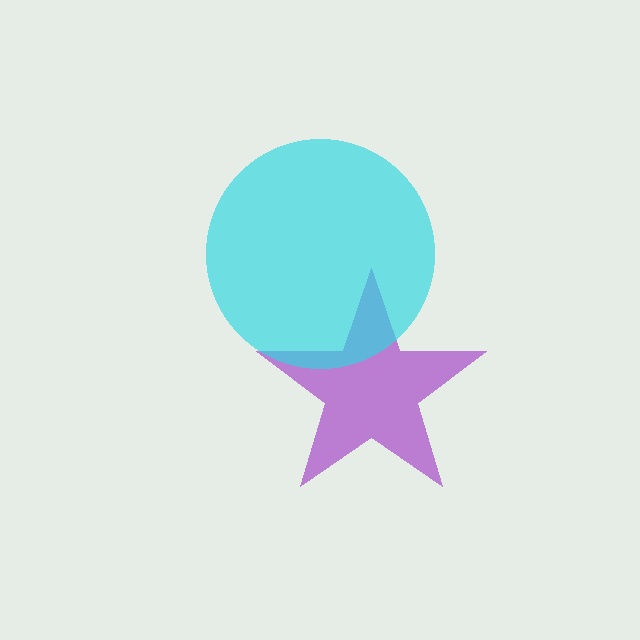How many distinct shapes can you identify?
There are 2 distinct shapes: a purple star, a cyan circle.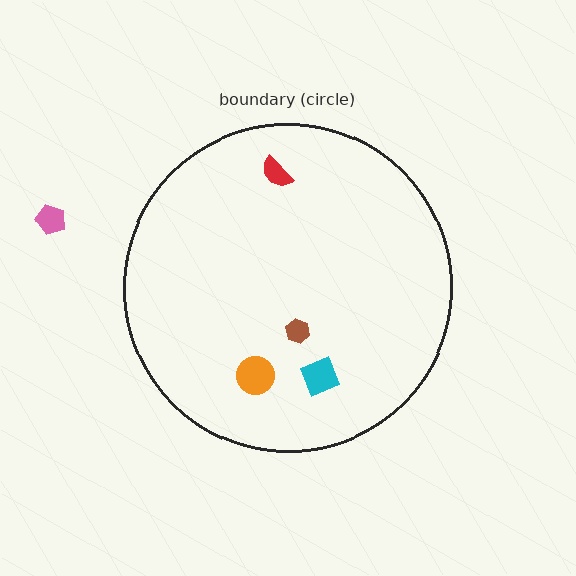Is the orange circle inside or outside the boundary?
Inside.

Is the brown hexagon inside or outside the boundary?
Inside.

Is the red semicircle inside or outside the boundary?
Inside.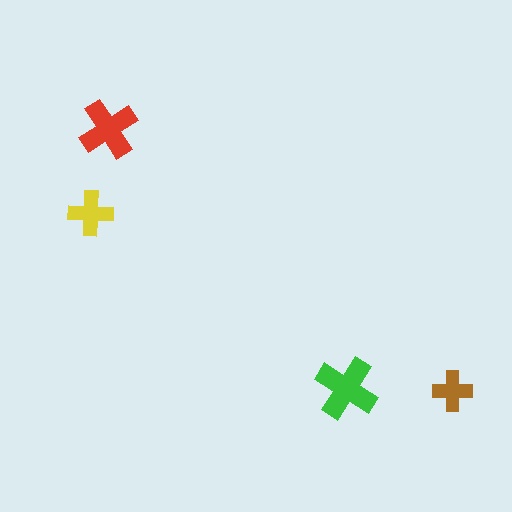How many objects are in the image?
There are 4 objects in the image.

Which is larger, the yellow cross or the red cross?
The red one.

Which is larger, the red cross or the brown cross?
The red one.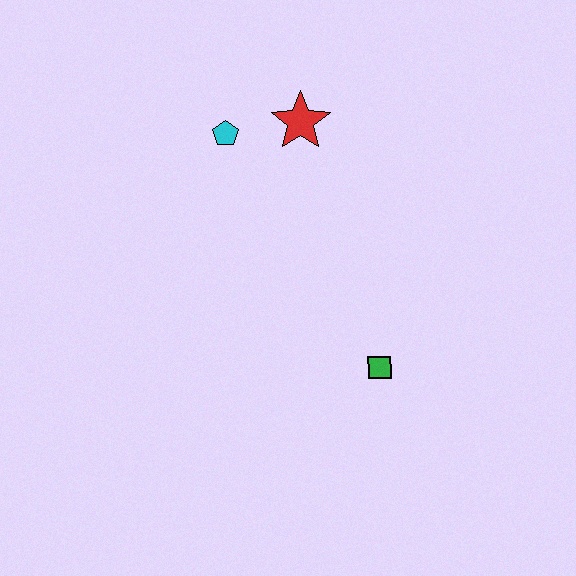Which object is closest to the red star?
The cyan pentagon is closest to the red star.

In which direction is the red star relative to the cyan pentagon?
The red star is to the right of the cyan pentagon.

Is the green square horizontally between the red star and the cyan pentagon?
No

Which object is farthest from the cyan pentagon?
The green square is farthest from the cyan pentagon.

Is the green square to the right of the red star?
Yes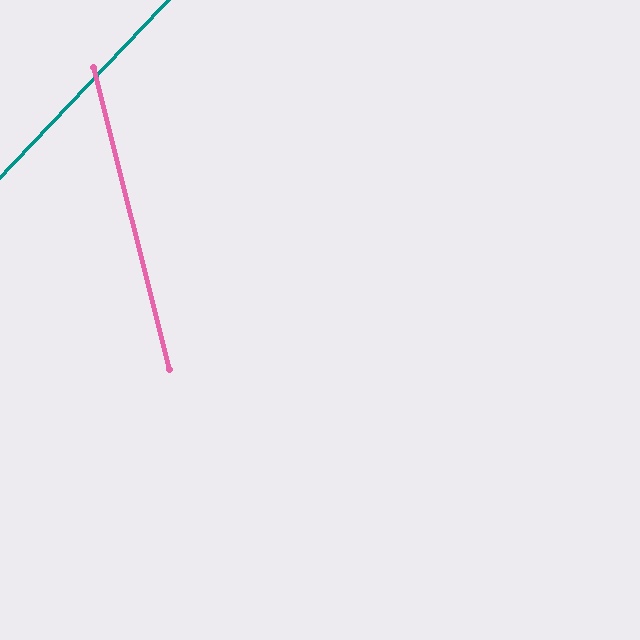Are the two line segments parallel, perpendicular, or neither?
Neither parallel nor perpendicular — they differ by about 58°.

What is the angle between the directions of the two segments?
Approximately 58 degrees.